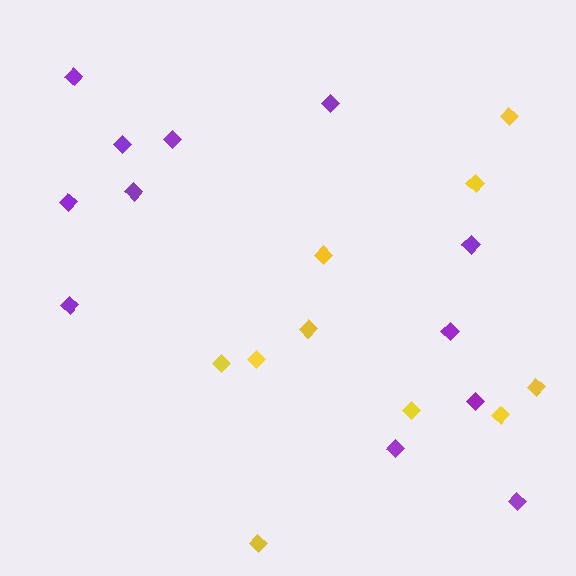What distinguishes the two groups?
There are 2 groups: one group of purple diamonds (12) and one group of yellow diamonds (10).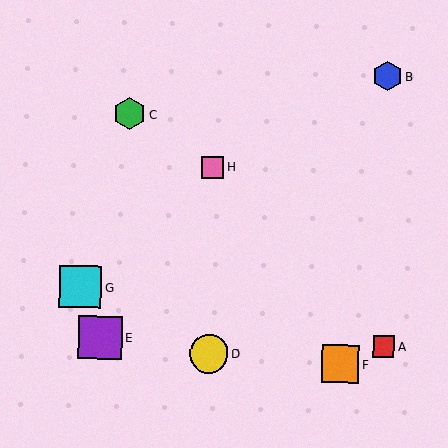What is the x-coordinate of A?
Object A is at x≈384.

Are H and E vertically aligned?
No, H is at x≈213 and E is at x≈100.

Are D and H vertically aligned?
Yes, both are at x≈209.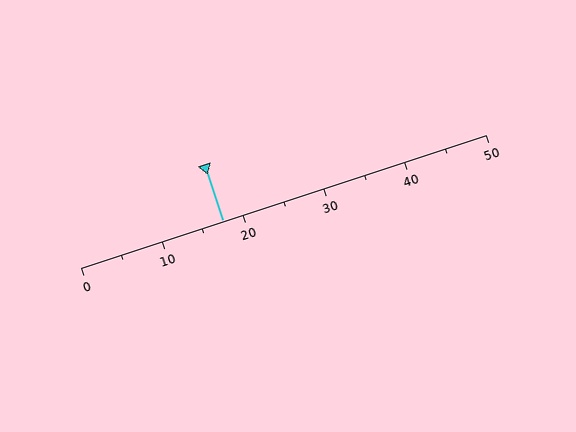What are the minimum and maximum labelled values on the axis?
The axis runs from 0 to 50.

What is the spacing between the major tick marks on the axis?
The major ticks are spaced 10 apart.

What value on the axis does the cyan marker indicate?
The marker indicates approximately 17.5.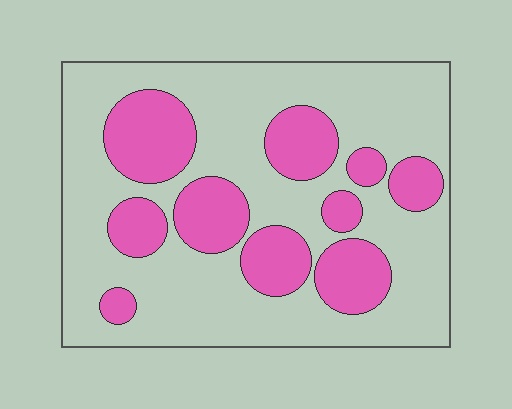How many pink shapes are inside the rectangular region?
10.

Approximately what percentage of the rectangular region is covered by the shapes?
Approximately 30%.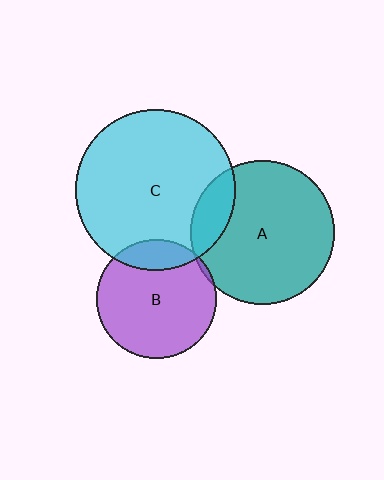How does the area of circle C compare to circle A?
Approximately 1.3 times.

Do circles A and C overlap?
Yes.